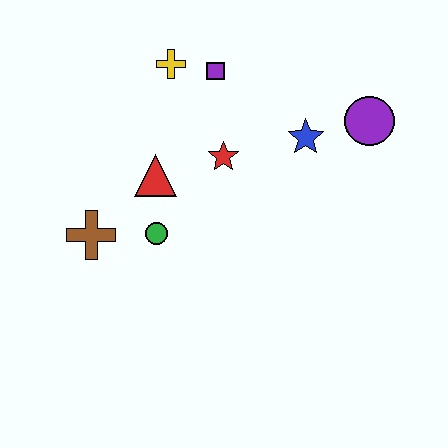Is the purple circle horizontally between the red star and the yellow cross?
No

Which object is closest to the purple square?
The yellow cross is closest to the purple square.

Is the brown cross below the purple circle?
Yes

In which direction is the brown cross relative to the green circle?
The brown cross is to the left of the green circle.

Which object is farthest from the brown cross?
The purple circle is farthest from the brown cross.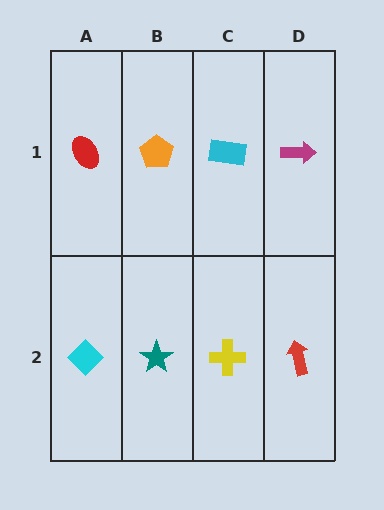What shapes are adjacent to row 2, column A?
A red ellipse (row 1, column A), a teal star (row 2, column B).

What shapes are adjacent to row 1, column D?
A red arrow (row 2, column D), a cyan rectangle (row 1, column C).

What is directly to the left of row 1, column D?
A cyan rectangle.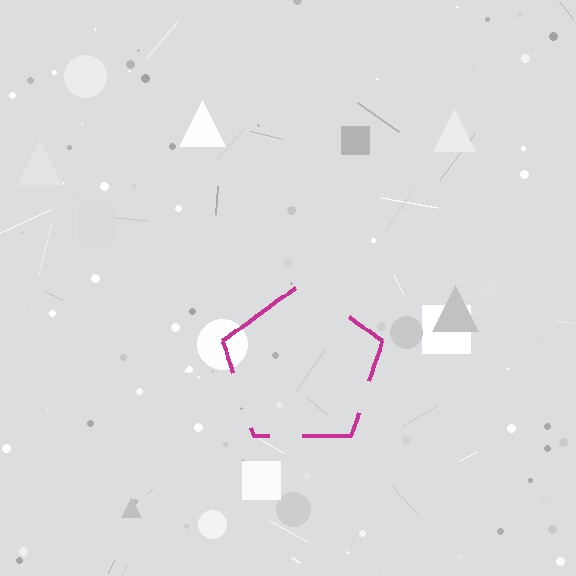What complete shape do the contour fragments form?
The contour fragments form a pentagon.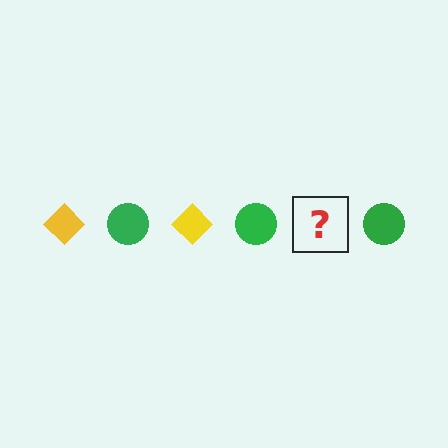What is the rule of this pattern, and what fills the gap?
The rule is that the pattern alternates between yellow diamond and green circle. The gap should be filled with a yellow diamond.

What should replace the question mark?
The question mark should be replaced with a yellow diamond.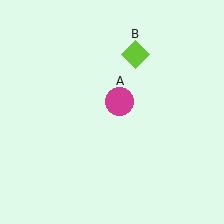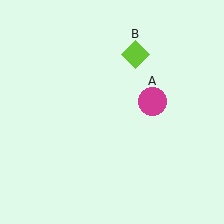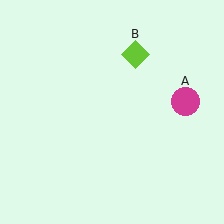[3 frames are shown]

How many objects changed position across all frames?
1 object changed position: magenta circle (object A).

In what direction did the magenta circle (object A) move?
The magenta circle (object A) moved right.